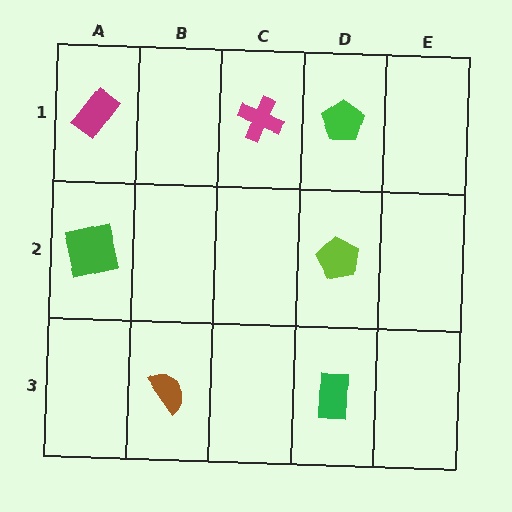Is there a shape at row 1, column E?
No, that cell is empty.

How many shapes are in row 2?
2 shapes.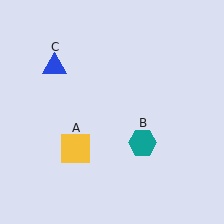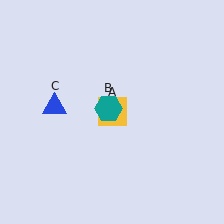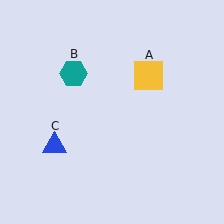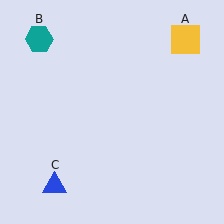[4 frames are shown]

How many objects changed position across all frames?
3 objects changed position: yellow square (object A), teal hexagon (object B), blue triangle (object C).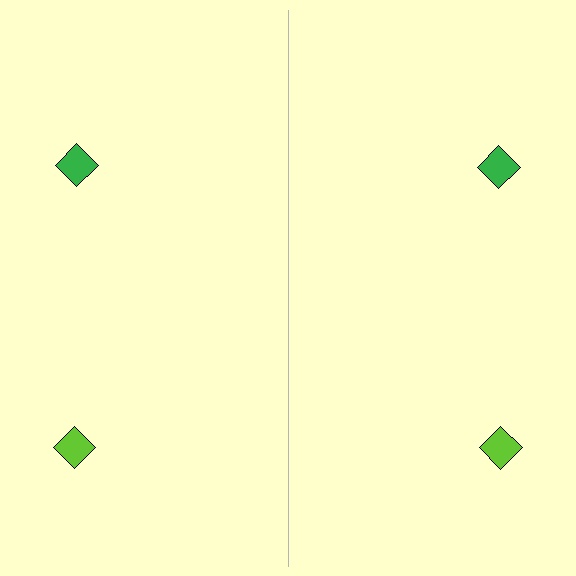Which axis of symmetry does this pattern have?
The pattern has a vertical axis of symmetry running through the center of the image.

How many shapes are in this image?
There are 4 shapes in this image.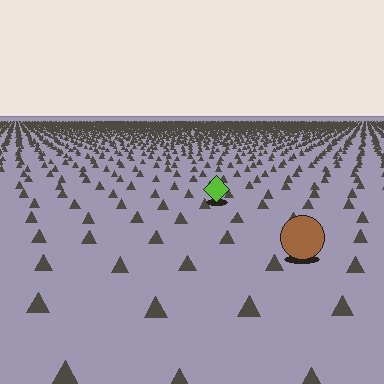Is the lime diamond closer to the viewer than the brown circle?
No. The brown circle is closer — you can tell from the texture gradient: the ground texture is coarser near it.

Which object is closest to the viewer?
The brown circle is closest. The texture marks near it are larger and more spread out.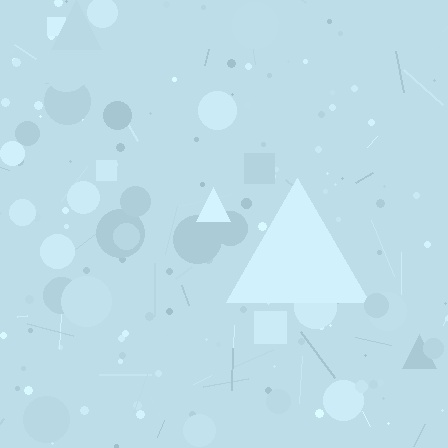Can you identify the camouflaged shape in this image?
The camouflaged shape is a triangle.